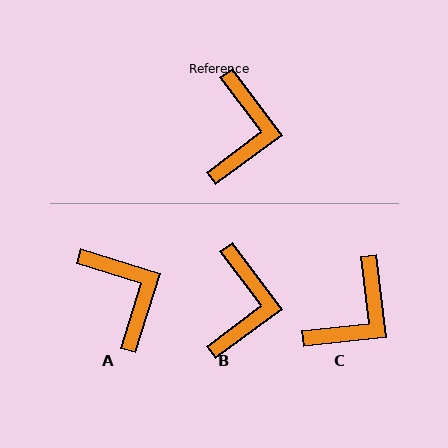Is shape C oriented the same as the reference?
No, it is off by about 30 degrees.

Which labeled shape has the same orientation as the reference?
B.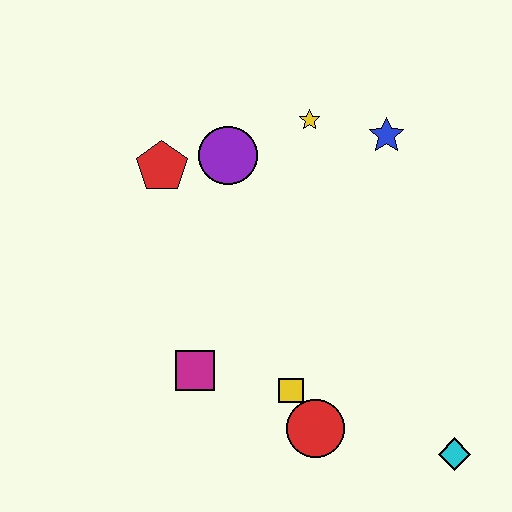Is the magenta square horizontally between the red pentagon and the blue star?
Yes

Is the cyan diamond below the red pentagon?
Yes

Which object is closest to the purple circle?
The red pentagon is closest to the purple circle.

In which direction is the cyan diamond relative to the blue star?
The cyan diamond is below the blue star.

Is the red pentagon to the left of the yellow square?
Yes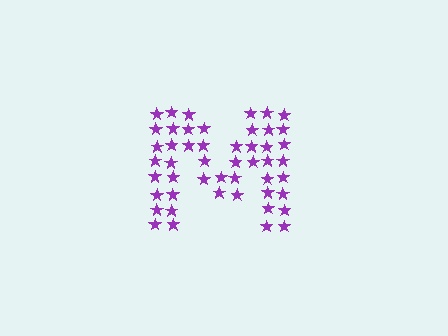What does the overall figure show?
The overall figure shows the letter M.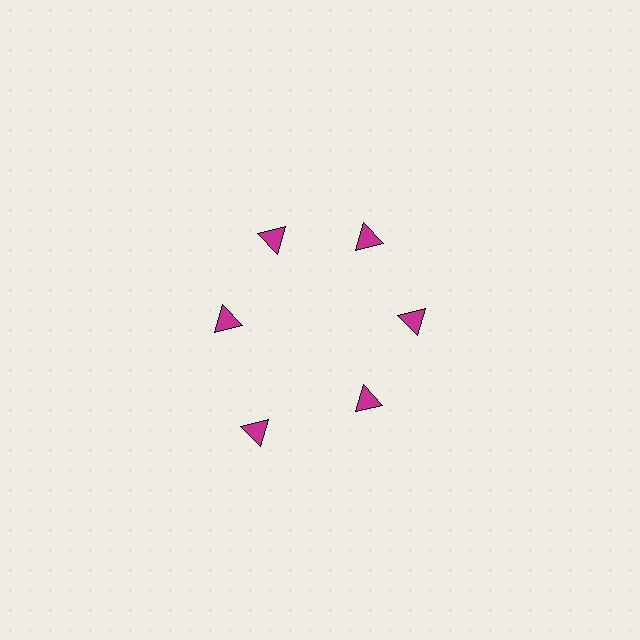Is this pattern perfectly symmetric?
No. The 6 magenta triangles are arranged in a ring, but one element near the 7 o'clock position is pushed outward from the center, breaking the 6-fold rotational symmetry.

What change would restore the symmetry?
The symmetry would be restored by moving it inward, back onto the ring so that all 6 triangles sit at equal angles and equal distance from the center.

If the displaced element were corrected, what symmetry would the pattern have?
It would have 6-fold rotational symmetry — the pattern would map onto itself every 60 degrees.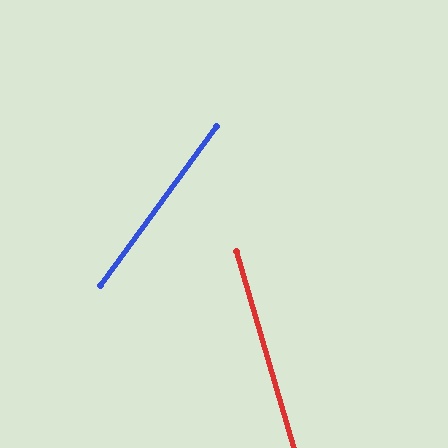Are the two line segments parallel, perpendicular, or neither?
Neither parallel nor perpendicular — they differ by about 52°.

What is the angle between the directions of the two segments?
Approximately 52 degrees.